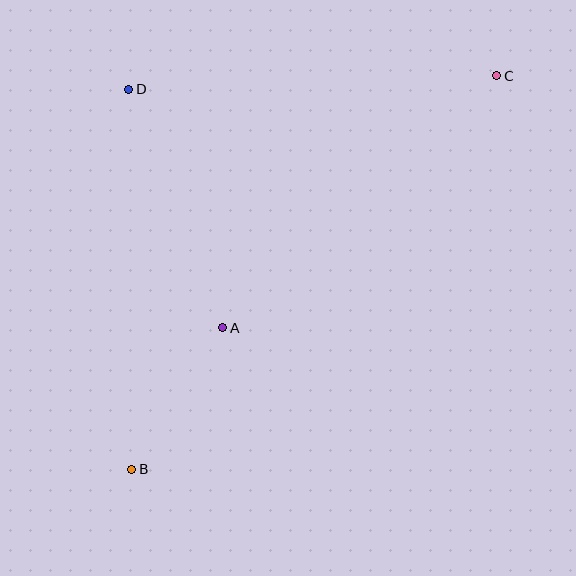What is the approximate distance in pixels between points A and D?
The distance between A and D is approximately 256 pixels.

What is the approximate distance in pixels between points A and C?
The distance between A and C is approximately 372 pixels.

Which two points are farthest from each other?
Points B and C are farthest from each other.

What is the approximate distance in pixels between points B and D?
The distance between B and D is approximately 380 pixels.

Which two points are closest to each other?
Points A and B are closest to each other.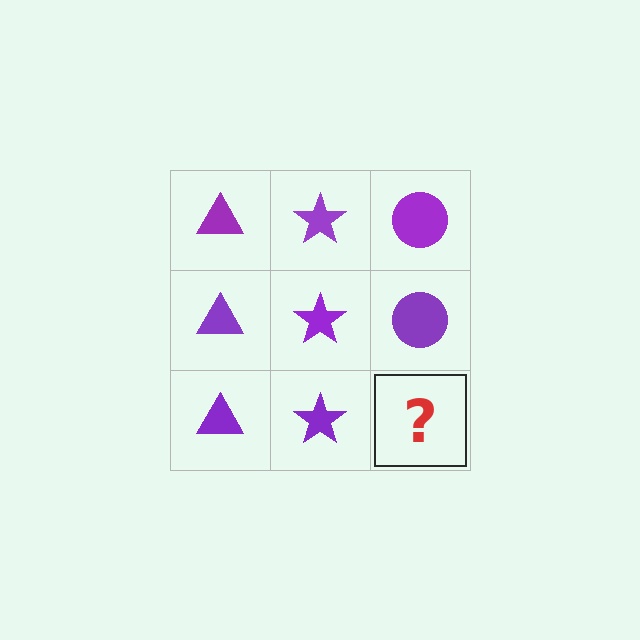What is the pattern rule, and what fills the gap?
The rule is that each column has a consistent shape. The gap should be filled with a purple circle.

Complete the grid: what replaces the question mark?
The question mark should be replaced with a purple circle.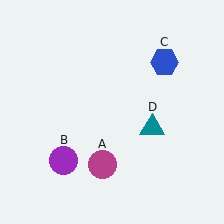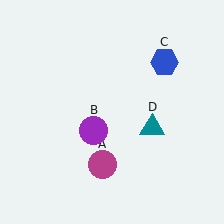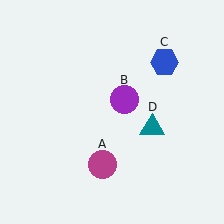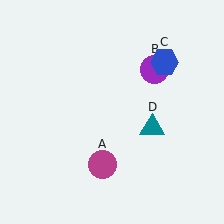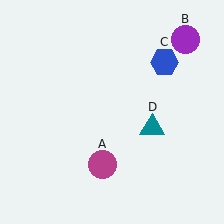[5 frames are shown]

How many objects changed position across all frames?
1 object changed position: purple circle (object B).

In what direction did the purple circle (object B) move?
The purple circle (object B) moved up and to the right.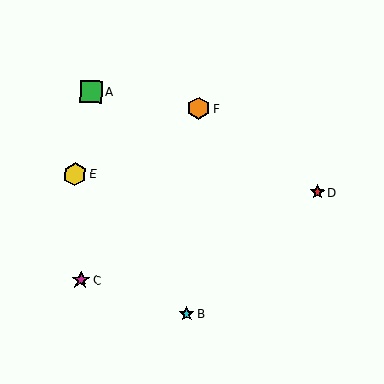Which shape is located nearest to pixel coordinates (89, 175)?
The yellow hexagon (labeled E) at (75, 174) is nearest to that location.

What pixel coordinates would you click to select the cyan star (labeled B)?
Click at (187, 314) to select the cyan star B.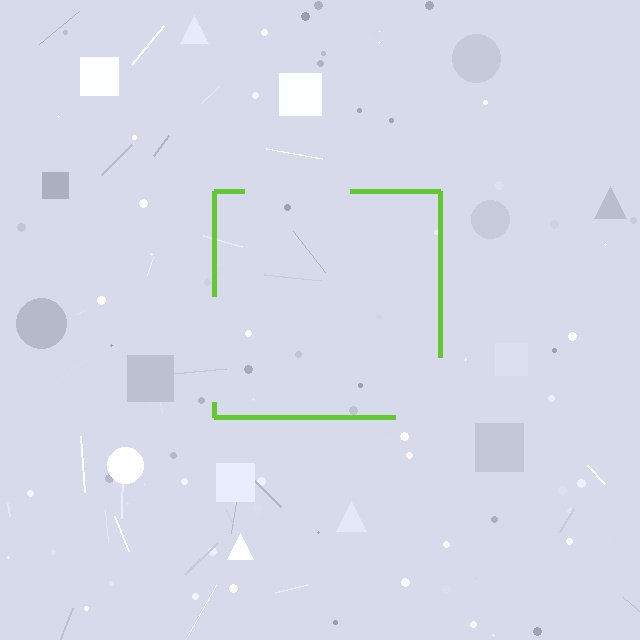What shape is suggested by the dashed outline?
The dashed outline suggests a square.